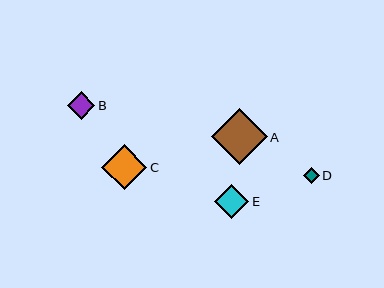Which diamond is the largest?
Diamond A is the largest with a size of approximately 56 pixels.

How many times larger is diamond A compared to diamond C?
Diamond A is approximately 1.2 times the size of diamond C.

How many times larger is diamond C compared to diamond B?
Diamond C is approximately 1.6 times the size of diamond B.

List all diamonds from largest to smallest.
From largest to smallest: A, C, E, B, D.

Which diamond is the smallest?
Diamond D is the smallest with a size of approximately 16 pixels.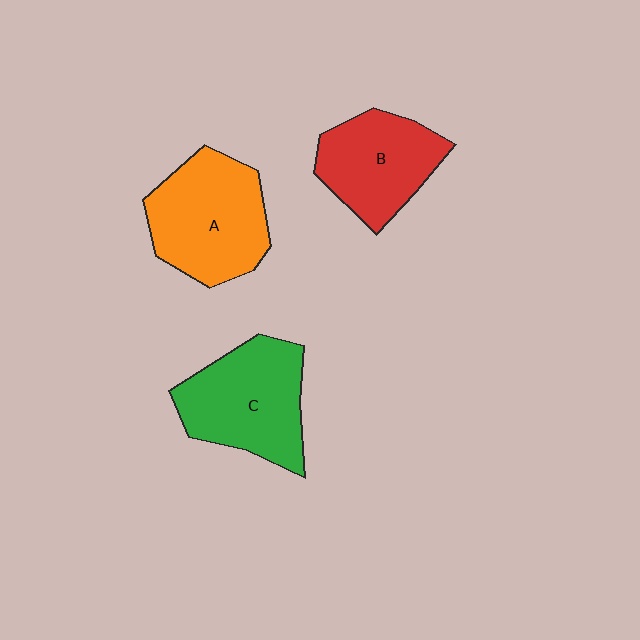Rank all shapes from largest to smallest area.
From largest to smallest: A (orange), C (green), B (red).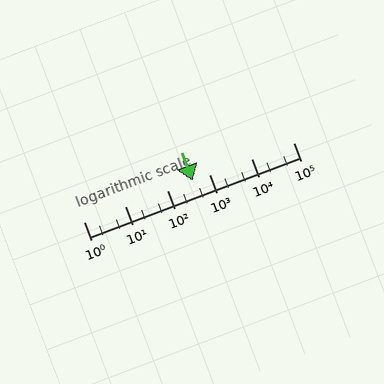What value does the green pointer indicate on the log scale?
The pointer indicates approximately 400.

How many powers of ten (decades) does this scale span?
The scale spans 5 decades, from 1 to 100000.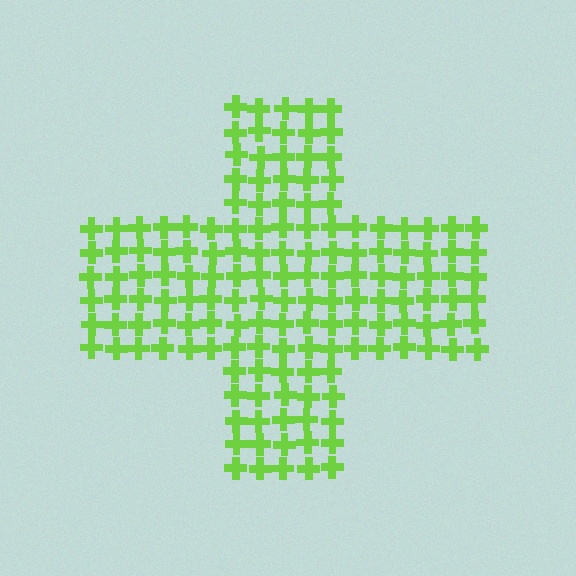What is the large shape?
The large shape is a cross.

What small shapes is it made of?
It is made of small crosses.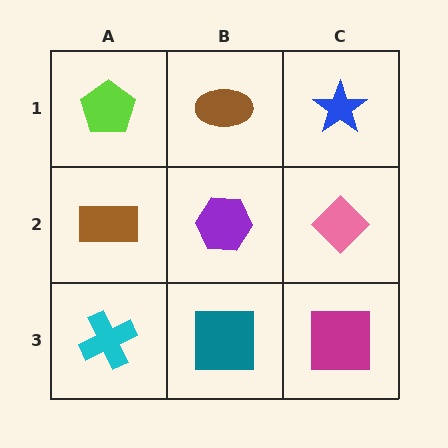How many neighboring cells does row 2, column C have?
3.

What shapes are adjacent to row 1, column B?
A purple hexagon (row 2, column B), a lime pentagon (row 1, column A), a blue star (row 1, column C).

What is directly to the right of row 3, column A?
A teal square.